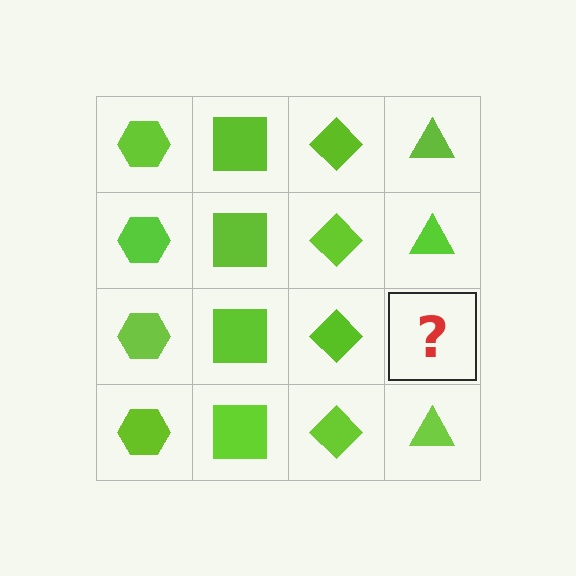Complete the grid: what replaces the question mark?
The question mark should be replaced with a lime triangle.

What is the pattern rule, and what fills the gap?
The rule is that each column has a consistent shape. The gap should be filled with a lime triangle.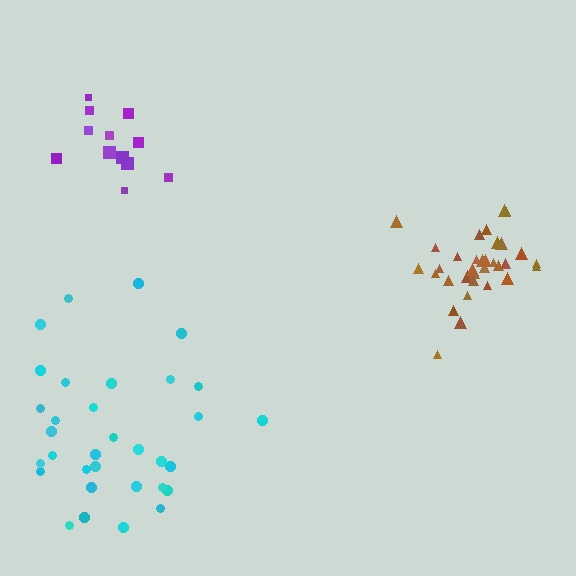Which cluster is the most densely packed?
Brown.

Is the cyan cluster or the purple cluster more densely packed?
Purple.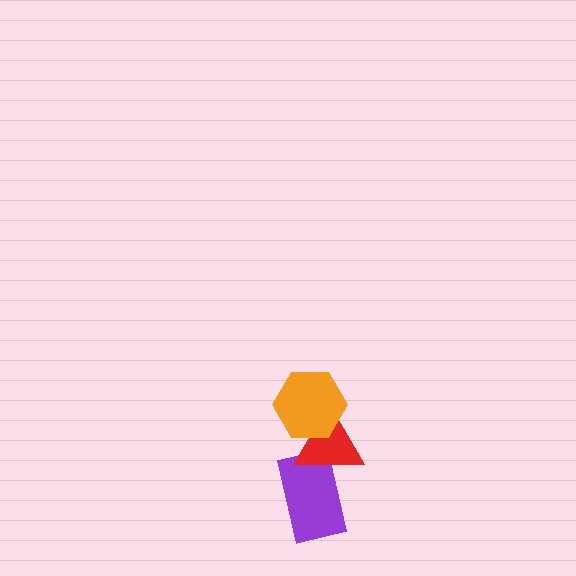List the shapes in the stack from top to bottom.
From top to bottom: the orange hexagon, the red triangle, the purple rectangle.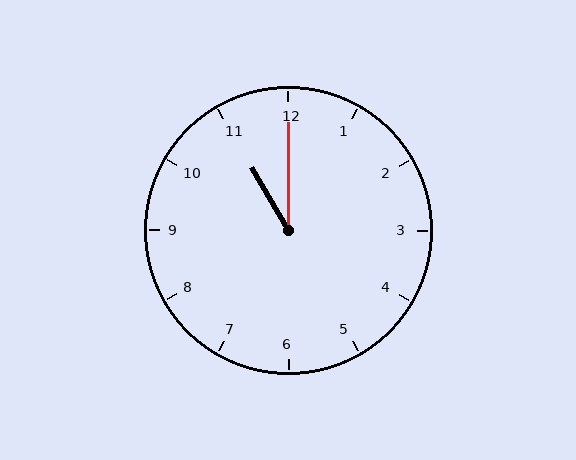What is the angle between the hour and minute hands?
Approximately 30 degrees.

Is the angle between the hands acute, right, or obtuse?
It is acute.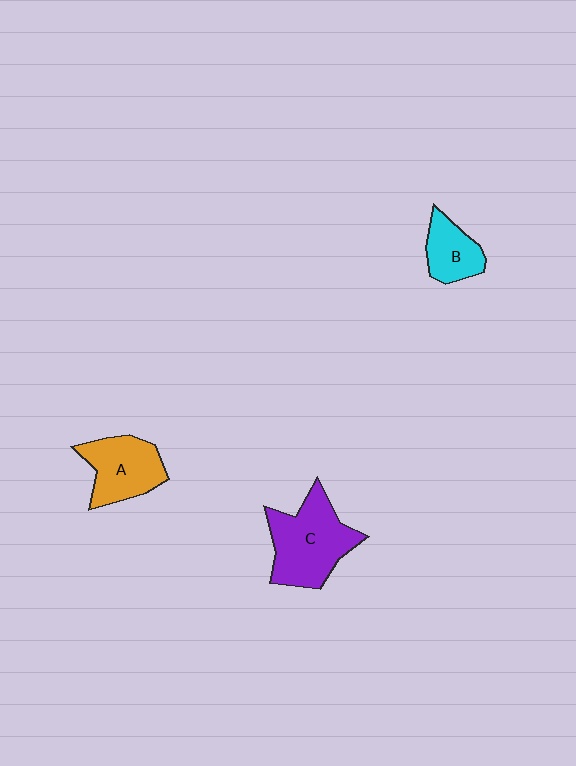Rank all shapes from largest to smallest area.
From largest to smallest: C (purple), A (orange), B (cyan).